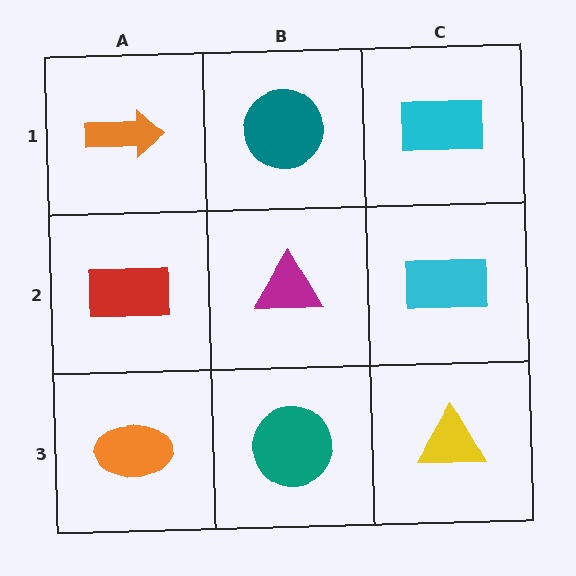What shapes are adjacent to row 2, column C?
A cyan rectangle (row 1, column C), a yellow triangle (row 3, column C), a magenta triangle (row 2, column B).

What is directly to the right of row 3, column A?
A teal circle.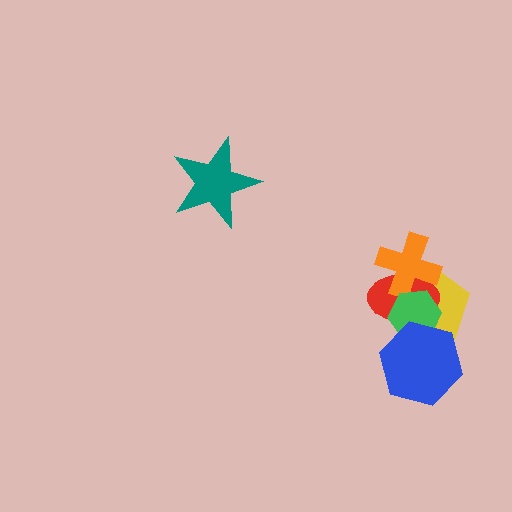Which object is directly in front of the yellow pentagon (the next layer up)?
The red ellipse is directly in front of the yellow pentagon.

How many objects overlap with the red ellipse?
4 objects overlap with the red ellipse.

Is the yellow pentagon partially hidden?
Yes, it is partially covered by another shape.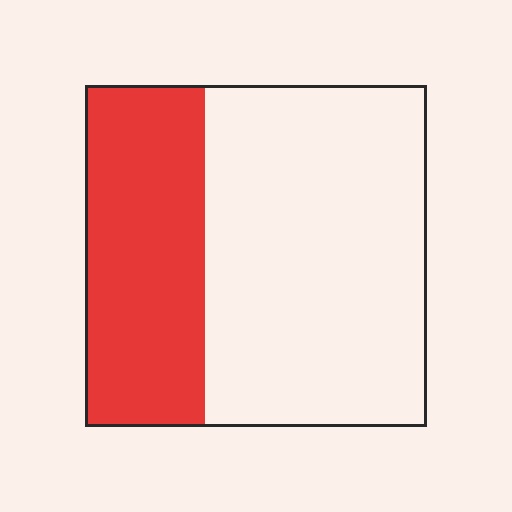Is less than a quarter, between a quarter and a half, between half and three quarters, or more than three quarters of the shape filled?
Between a quarter and a half.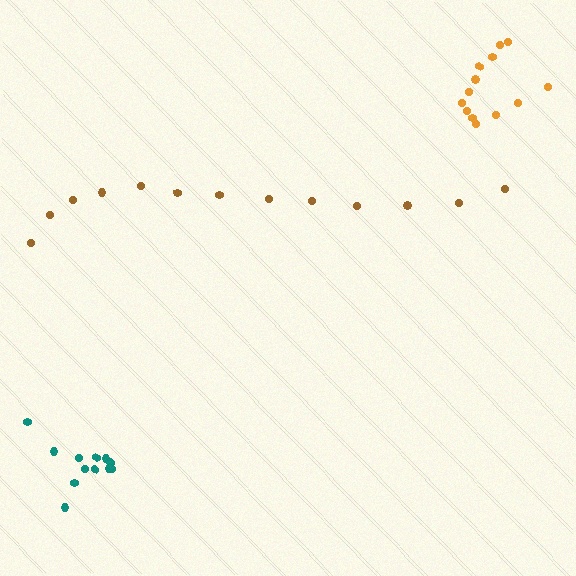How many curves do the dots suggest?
There are 3 distinct paths.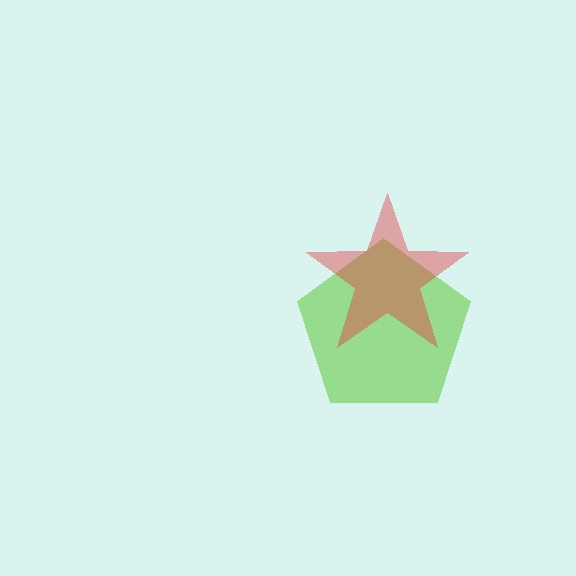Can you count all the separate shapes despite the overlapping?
Yes, there are 2 separate shapes.